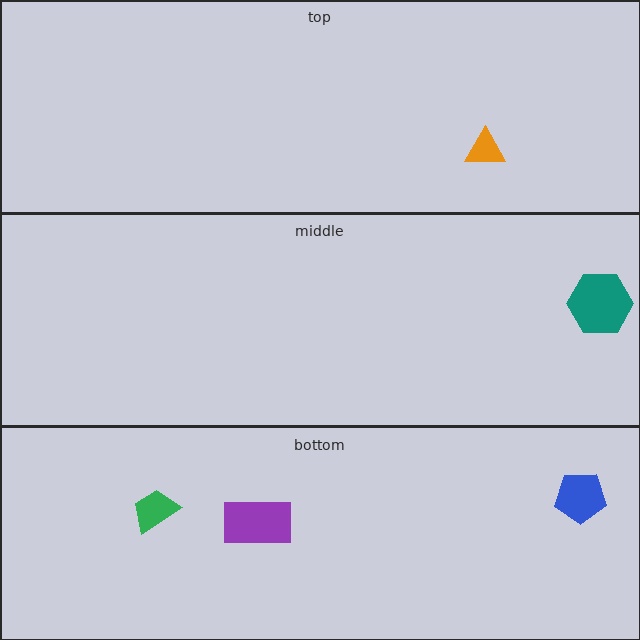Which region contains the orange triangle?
The top region.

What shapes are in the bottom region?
The blue pentagon, the purple rectangle, the green trapezoid.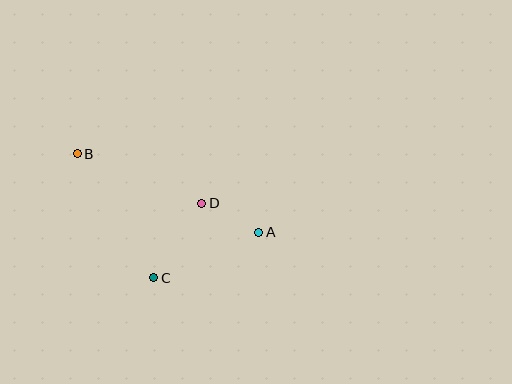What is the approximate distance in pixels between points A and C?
The distance between A and C is approximately 114 pixels.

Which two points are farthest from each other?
Points A and B are farthest from each other.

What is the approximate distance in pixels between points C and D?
The distance between C and D is approximately 89 pixels.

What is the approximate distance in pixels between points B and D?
The distance between B and D is approximately 134 pixels.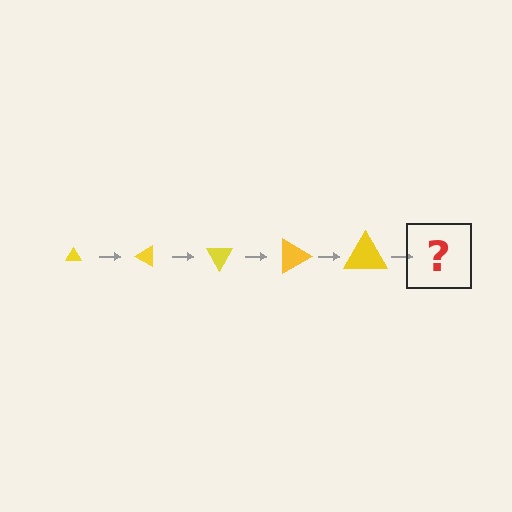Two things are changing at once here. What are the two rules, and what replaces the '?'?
The two rules are that the triangle grows larger each step and it rotates 30 degrees each step. The '?' should be a triangle, larger than the previous one and rotated 150 degrees from the start.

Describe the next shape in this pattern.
It should be a triangle, larger than the previous one and rotated 150 degrees from the start.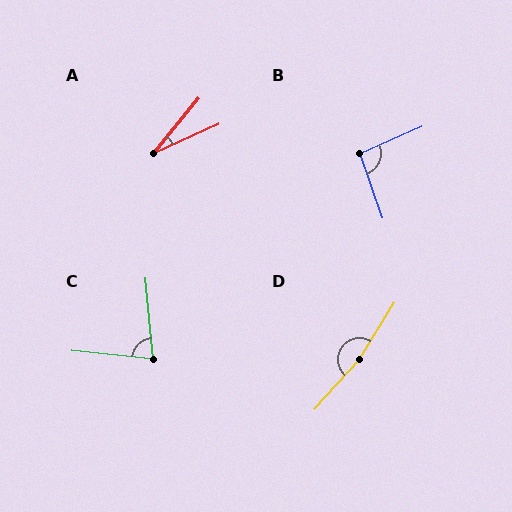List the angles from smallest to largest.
A (26°), C (79°), B (94°), D (169°).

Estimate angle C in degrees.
Approximately 79 degrees.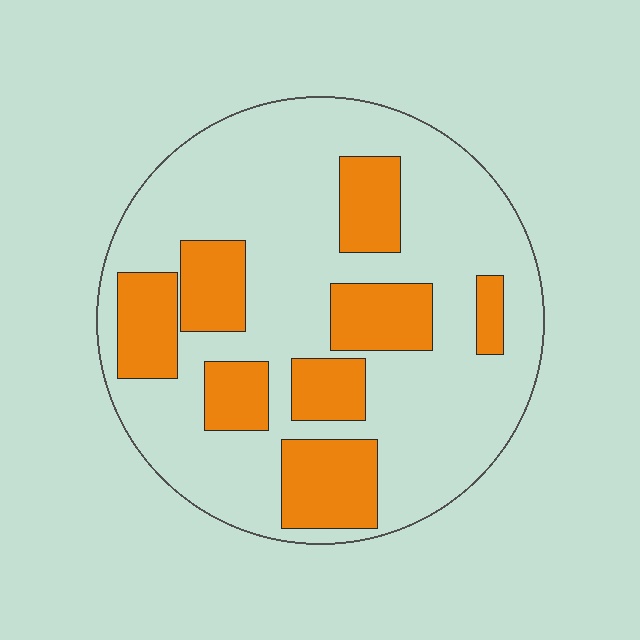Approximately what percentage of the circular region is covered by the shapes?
Approximately 30%.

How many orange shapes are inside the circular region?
8.